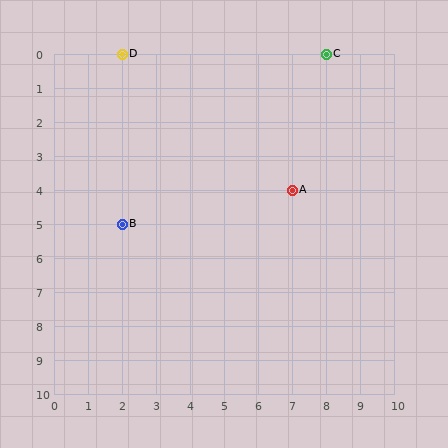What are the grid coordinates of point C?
Point C is at grid coordinates (8, 0).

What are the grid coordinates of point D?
Point D is at grid coordinates (2, 0).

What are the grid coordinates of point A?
Point A is at grid coordinates (7, 4).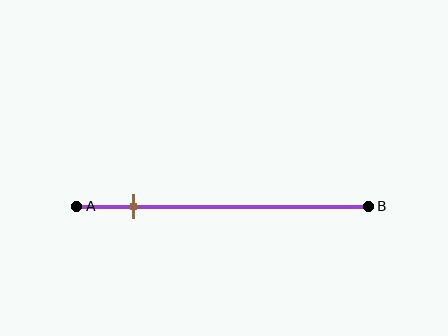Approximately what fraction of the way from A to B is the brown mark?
The brown mark is approximately 20% of the way from A to B.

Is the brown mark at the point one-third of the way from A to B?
No, the mark is at about 20% from A, not at the 33% one-third point.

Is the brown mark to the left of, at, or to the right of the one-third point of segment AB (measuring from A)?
The brown mark is to the left of the one-third point of segment AB.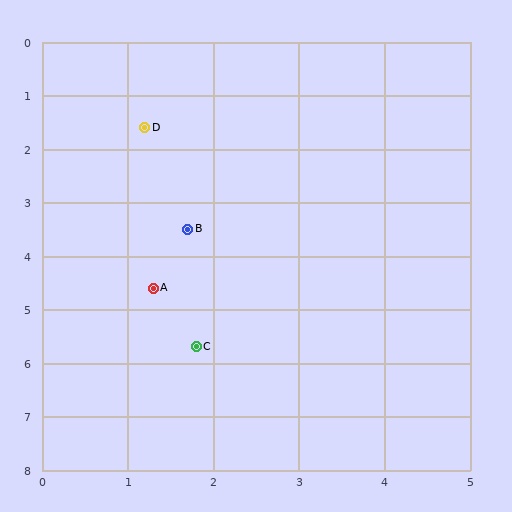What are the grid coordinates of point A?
Point A is at approximately (1.3, 4.6).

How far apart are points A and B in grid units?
Points A and B are about 1.2 grid units apart.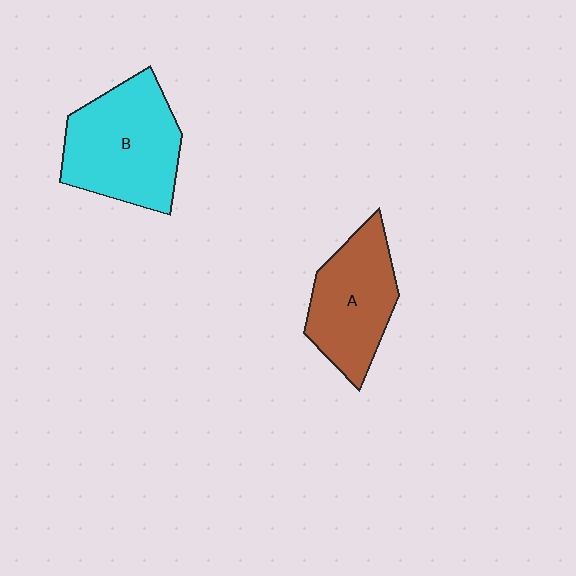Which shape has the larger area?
Shape B (cyan).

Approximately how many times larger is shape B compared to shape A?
Approximately 1.2 times.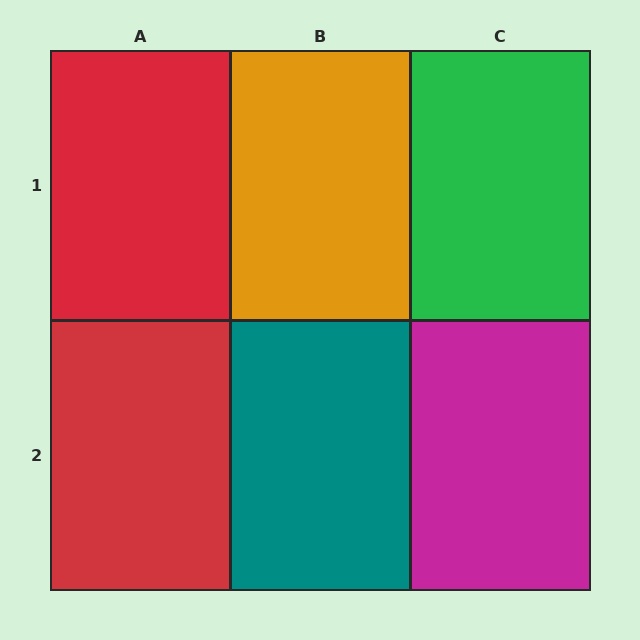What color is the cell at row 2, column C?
Magenta.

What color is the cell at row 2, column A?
Red.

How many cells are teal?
1 cell is teal.